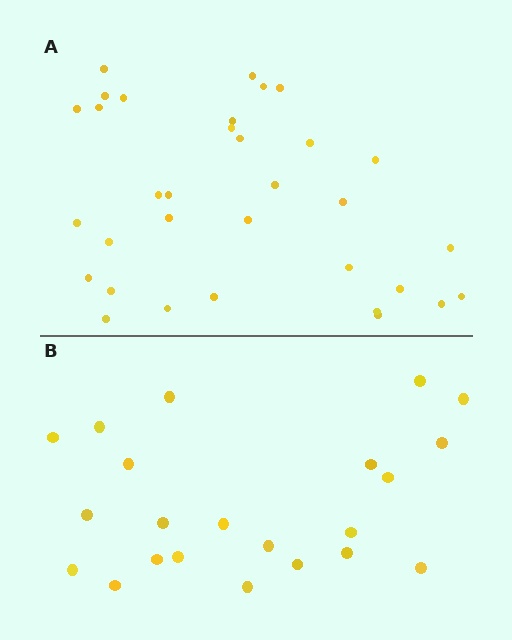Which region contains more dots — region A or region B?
Region A (the top region) has more dots.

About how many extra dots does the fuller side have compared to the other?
Region A has roughly 12 or so more dots than region B.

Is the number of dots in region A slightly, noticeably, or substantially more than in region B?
Region A has substantially more. The ratio is roughly 1.5 to 1.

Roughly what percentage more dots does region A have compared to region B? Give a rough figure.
About 50% more.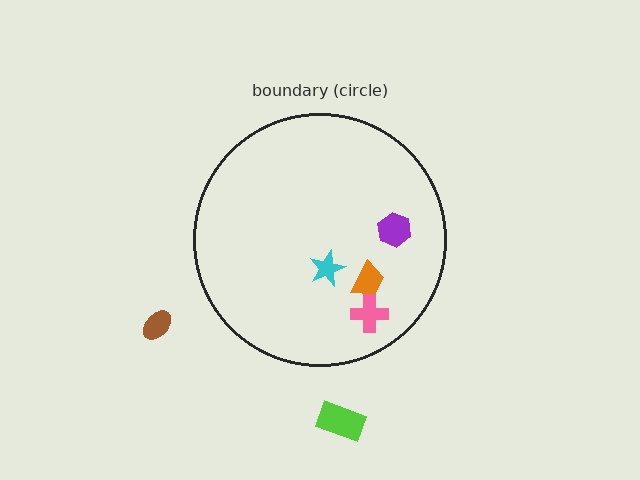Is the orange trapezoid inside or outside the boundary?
Inside.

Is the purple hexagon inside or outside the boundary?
Inside.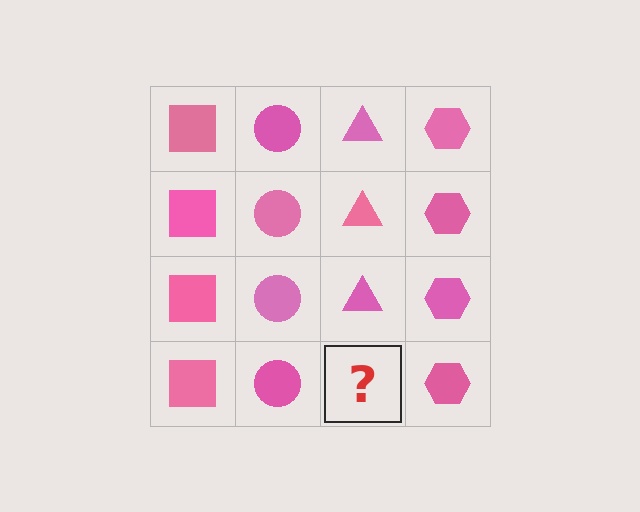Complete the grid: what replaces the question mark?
The question mark should be replaced with a pink triangle.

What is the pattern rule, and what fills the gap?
The rule is that each column has a consistent shape. The gap should be filled with a pink triangle.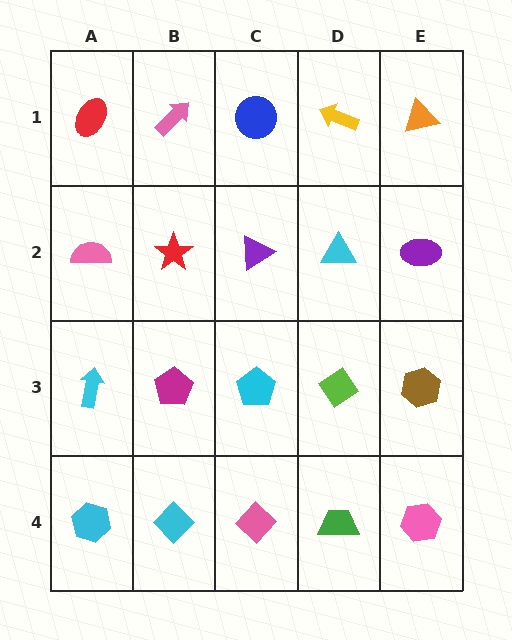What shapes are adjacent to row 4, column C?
A cyan pentagon (row 3, column C), a cyan diamond (row 4, column B), a green trapezoid (row 4, column D).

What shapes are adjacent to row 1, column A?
A pink semicircle (row 2, column A), a pink arrow (row 1, column B).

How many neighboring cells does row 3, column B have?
4.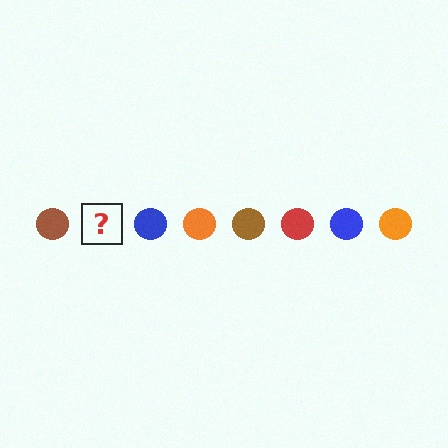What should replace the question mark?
The question mark should be replaced with a red circle.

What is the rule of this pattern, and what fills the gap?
The rule is that the pattern cycles through brown, red, blue, orange circles. The gap should be filled with a red circle.